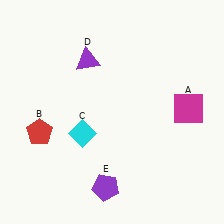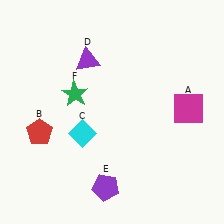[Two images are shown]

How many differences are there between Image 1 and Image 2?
There is 1 difference between the two images.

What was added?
A green star (F) was added in Image 2.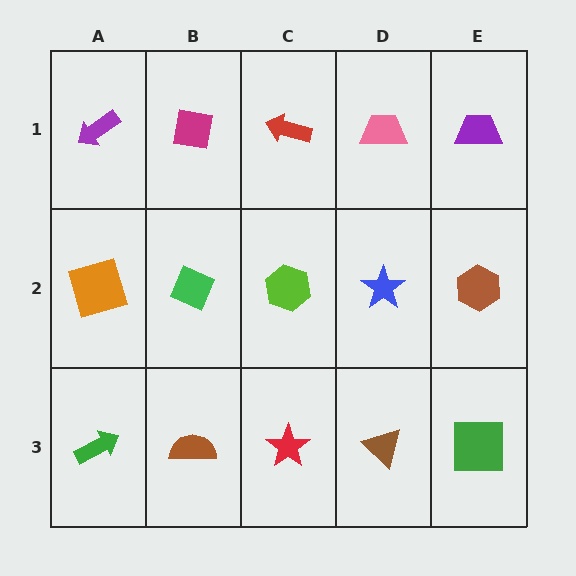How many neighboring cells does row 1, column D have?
3.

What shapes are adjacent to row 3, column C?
A lime hexagon (row 2, column C), a brown semicircle (row 3, column B), a brown triangle (row 3, column D).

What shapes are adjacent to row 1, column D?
A blue star (row 2, column D), a red arrow (row 1, column C), a purple trapezoid (row 1, column E).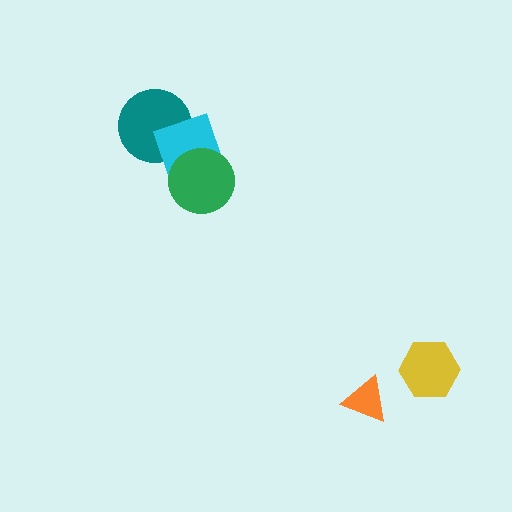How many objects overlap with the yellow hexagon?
0 objects overlap with the yellow hexagon.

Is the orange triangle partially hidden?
No, no other shape covers it.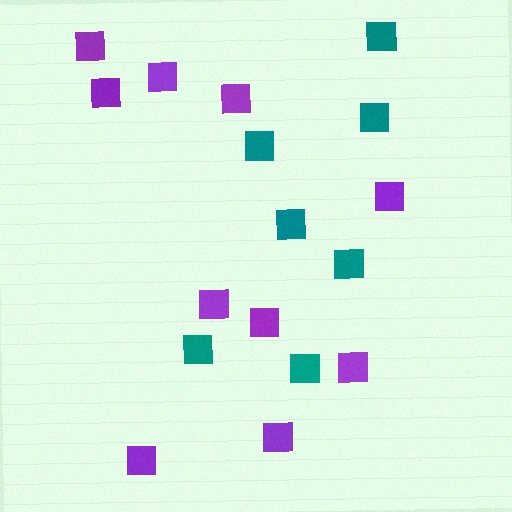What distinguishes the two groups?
There are 2 groups: one group of teal squares (7) and one group of purple squares (10).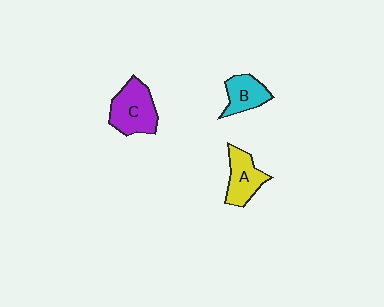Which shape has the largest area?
Shape C (purple).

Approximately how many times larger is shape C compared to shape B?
Approximately 1.5 times.